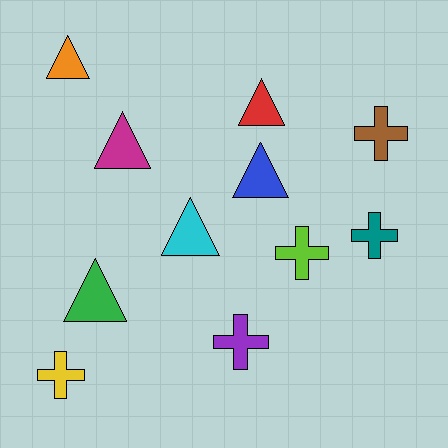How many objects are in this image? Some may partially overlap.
There are 11 objects.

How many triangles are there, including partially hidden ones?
There are 6 triangles.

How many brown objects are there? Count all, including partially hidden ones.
There is 1 brown object.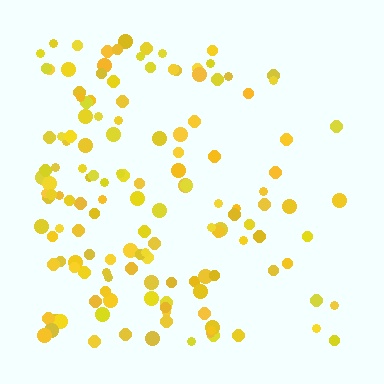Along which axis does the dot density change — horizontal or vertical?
Horizontal.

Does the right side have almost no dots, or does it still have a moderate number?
Still a moderate number, just noticeably fewer than the left.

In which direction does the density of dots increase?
From right to left, with the left side densest.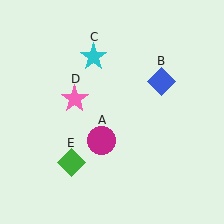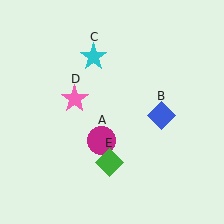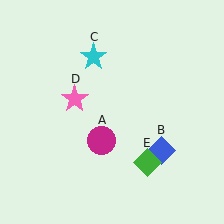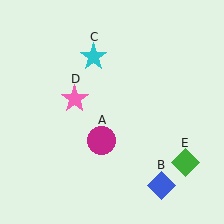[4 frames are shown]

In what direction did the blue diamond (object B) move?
The blue diamond (object B) moved down.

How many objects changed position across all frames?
2 objects changed position: blue diamond (object B), green diamond (object E).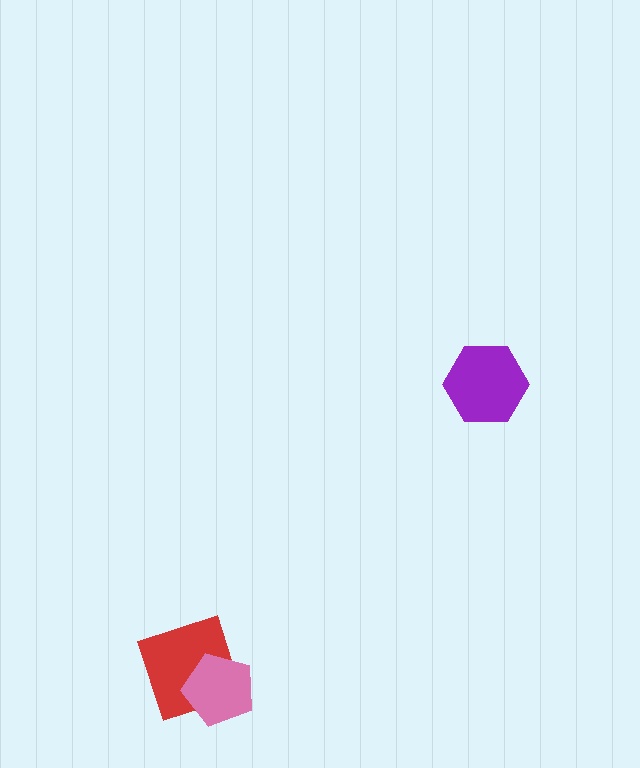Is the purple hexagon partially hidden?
No, no other shape covers it.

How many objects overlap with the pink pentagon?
1 object overlaps with the pink pentagon.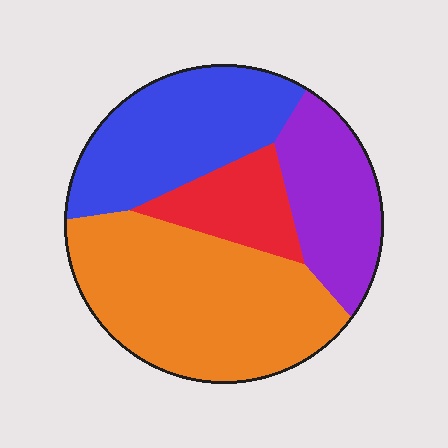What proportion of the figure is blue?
Blue covers about 25% of the figure.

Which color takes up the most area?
Orange, at roughly 40%.